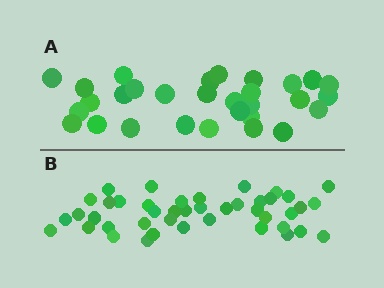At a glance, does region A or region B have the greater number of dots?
Region B (the bottom region) has more dots.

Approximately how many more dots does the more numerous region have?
Region B has approximately 15 more dots than region A.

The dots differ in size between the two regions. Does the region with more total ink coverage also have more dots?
No. Region A has more total ink coverage because its dots are larger, but region B actually contains more individual dots. Total area can be misleading — the number of items is what matters here.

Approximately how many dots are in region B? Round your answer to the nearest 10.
About 40 dots. (The exact count is 43, which rounds to 40.)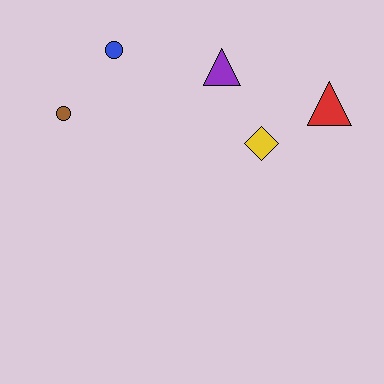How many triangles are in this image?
There are 2 triangles.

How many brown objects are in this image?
There is 1 brown object.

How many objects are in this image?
There are 5 objects.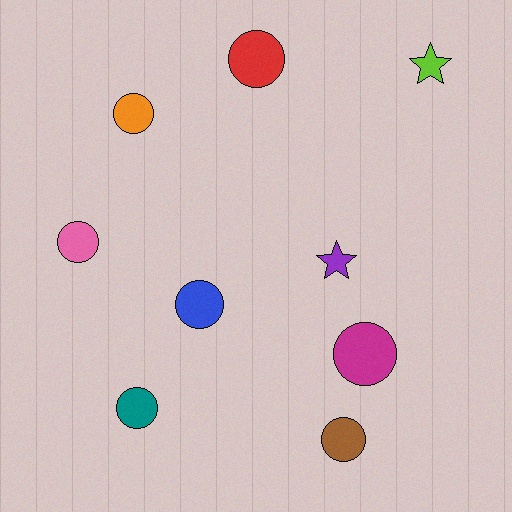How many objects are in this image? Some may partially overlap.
There are 9 objects.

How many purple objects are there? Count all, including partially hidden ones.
There is 1 purple object.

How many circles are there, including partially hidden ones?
There are 7 circles.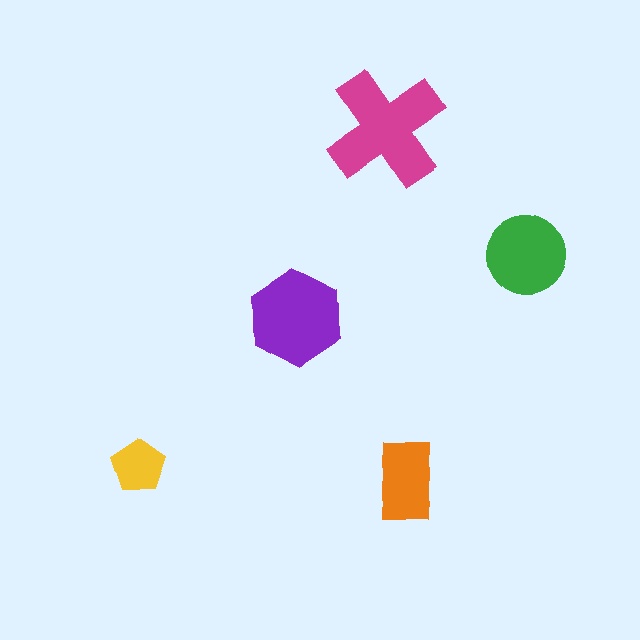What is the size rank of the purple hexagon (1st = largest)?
2nd.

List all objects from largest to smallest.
The magenta cross, the purple hexagon, the green circle, the orange rectangle, the yellow pentagon.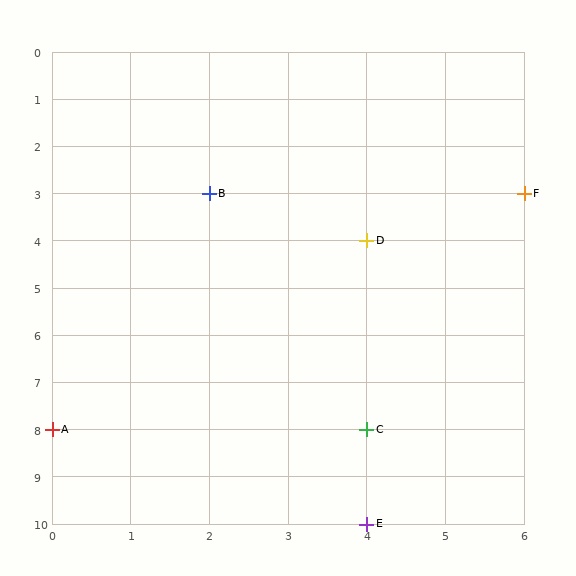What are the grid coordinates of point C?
Point C is at grid coordinates (4, 8).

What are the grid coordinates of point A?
Point A is at grid coordinates (0, 8).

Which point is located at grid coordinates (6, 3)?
Point F is at (6, 3).